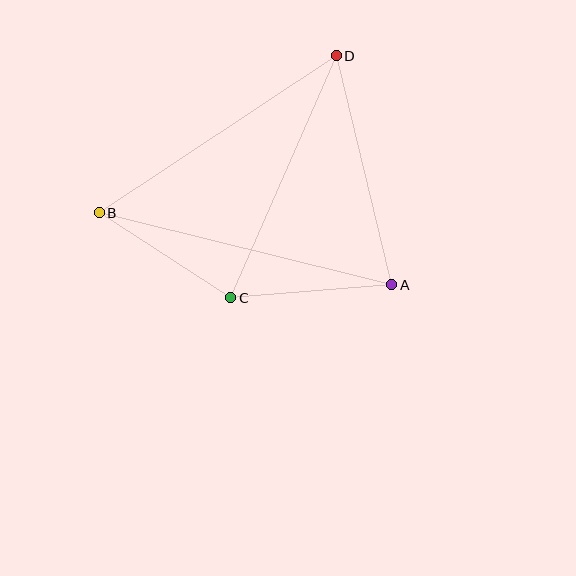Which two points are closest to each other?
Points B and C are closest to each other.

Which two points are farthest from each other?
Points A and B are farthest from each other.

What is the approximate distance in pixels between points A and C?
The distance between A and C is approximately 162 pixels.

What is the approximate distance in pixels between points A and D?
The distance between A and D is approximately 235 pixels.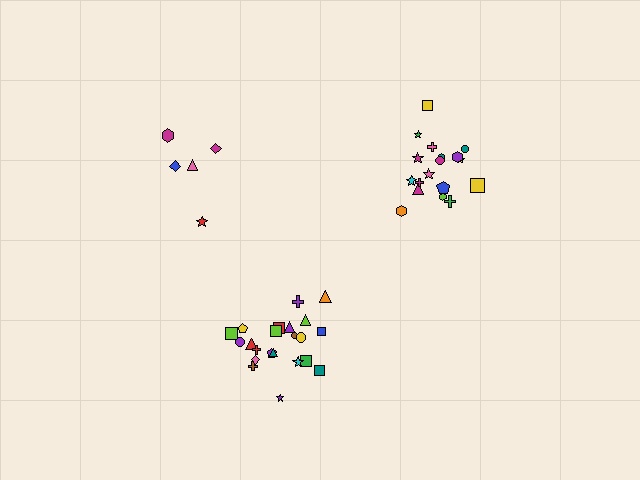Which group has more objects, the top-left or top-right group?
The top-right group.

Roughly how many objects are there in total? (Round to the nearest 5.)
Roughly 45 objects in total.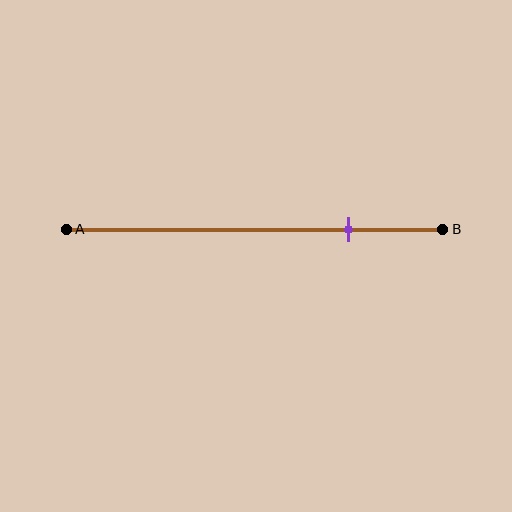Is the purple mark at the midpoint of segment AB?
No, the mark is at about 75% from A, not at the 50% midpoint.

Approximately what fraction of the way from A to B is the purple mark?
The purple mark is approximately 75% of the way from A to B.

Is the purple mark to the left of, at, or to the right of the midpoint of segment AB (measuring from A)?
The purple mark is to the right of the midpoint of segment AB.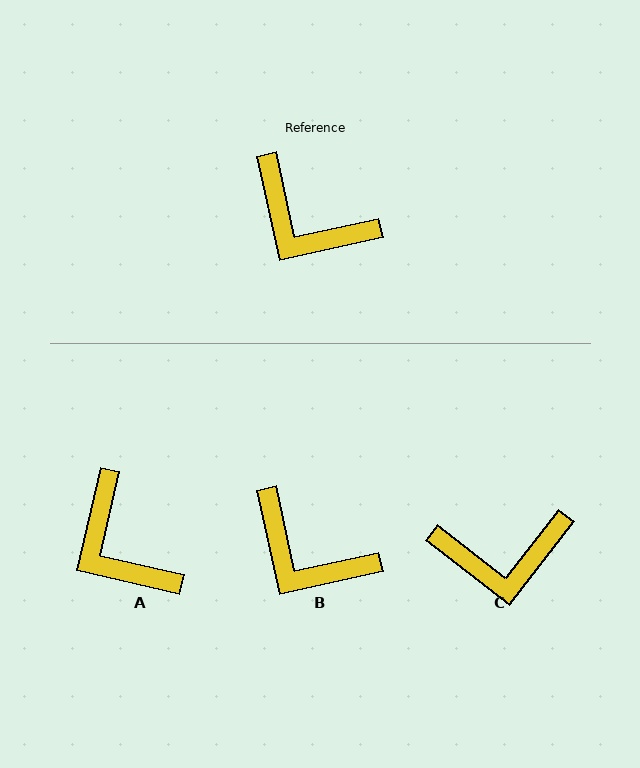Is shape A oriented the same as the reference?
No, it is off by about 25 degrees.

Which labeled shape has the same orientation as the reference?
B.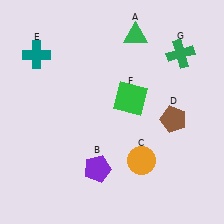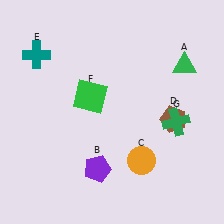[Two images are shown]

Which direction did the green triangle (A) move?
The green triangle (A) moved right.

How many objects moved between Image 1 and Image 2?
3 objects moved between the two images.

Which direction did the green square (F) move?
The green square (F) moved left.